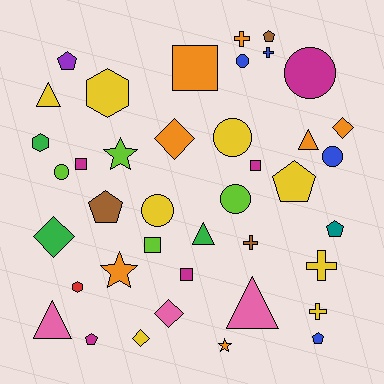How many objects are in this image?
There are 40 objects.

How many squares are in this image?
There are 5 squares.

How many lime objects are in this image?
There are 4 lime objects.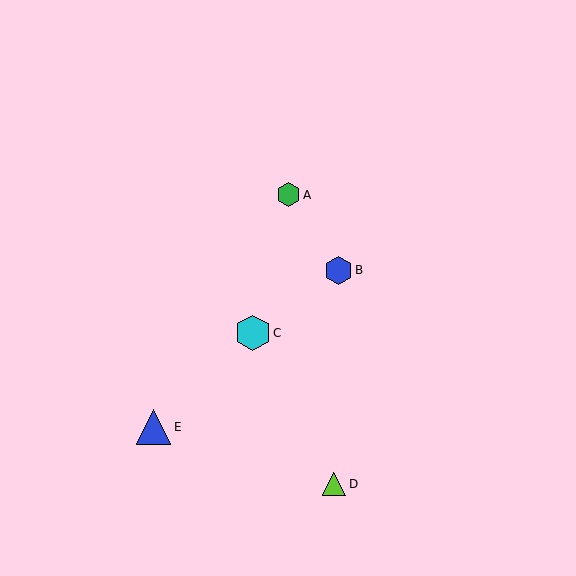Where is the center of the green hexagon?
The center of the green hexagon is at (289, 195).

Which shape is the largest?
The cyan hexagon (labeled C) is the largest.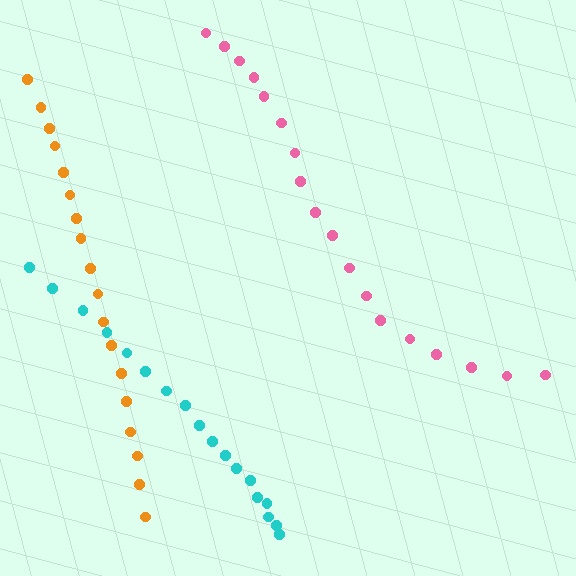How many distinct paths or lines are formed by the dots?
There are 3 distinct paths.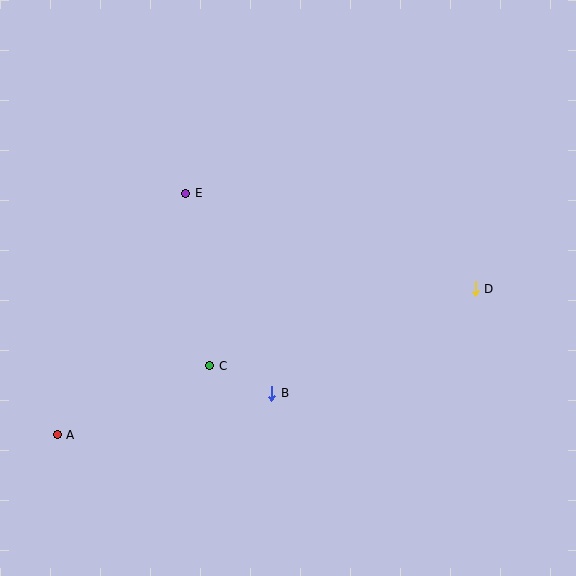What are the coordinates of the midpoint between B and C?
The midpoint between B and C is at (241, 380).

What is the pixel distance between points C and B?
The distance between C and B is 68 pixels.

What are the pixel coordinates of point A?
Point A is at (57, 435).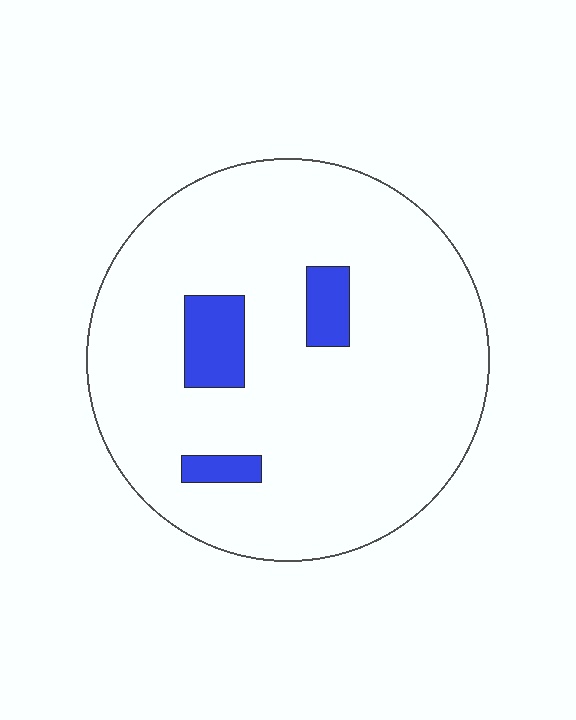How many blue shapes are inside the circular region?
3.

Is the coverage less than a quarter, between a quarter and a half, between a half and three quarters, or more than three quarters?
Less than a quarter.